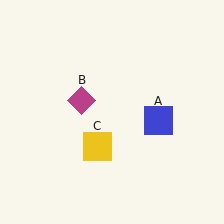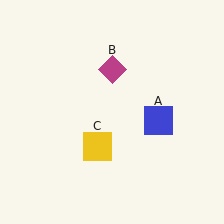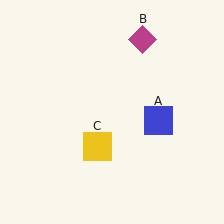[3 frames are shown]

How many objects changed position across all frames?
1 object changed position: magenta diamond (object B).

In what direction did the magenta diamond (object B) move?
The magenta diamond (object B) moved up and to the right.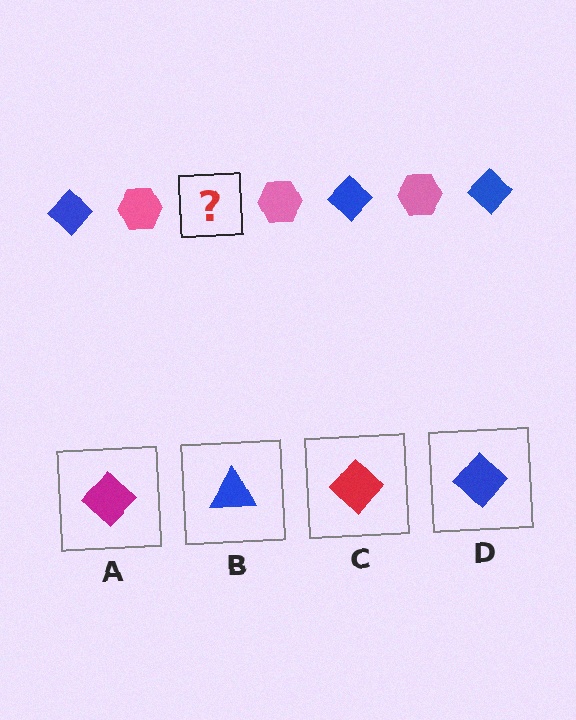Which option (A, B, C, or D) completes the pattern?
D.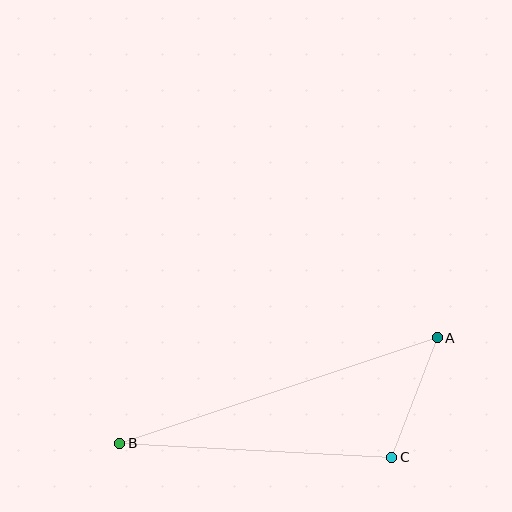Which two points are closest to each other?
Points A and C are closest to each other.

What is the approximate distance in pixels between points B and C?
The distance between B and C is approximately 273 pixels.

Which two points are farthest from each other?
Points A and B are farthest from each other.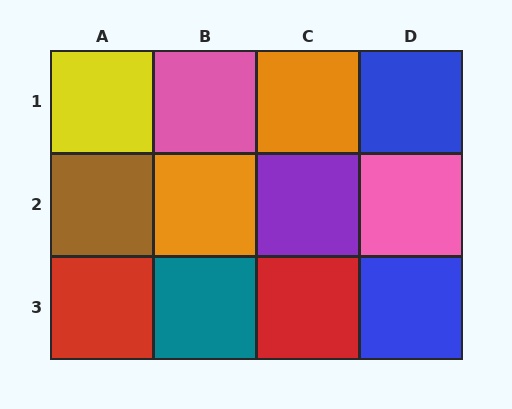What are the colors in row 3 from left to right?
Red, teal, red, blue.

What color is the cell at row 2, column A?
Brown.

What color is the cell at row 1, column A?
Yellow.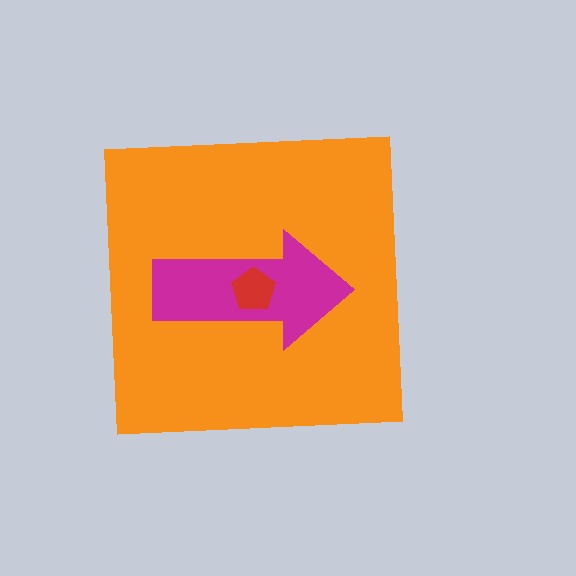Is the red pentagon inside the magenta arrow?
Yes.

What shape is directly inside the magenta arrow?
The red pentagon.